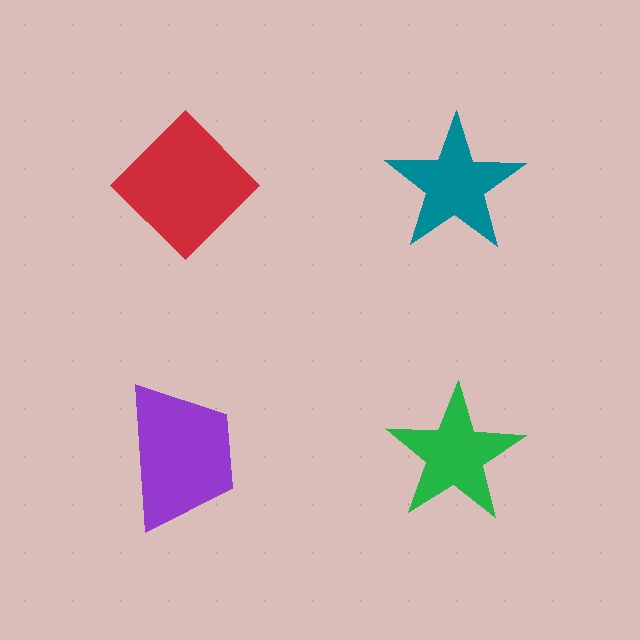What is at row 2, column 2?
A green star.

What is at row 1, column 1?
A red diamond.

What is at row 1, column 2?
A teal star.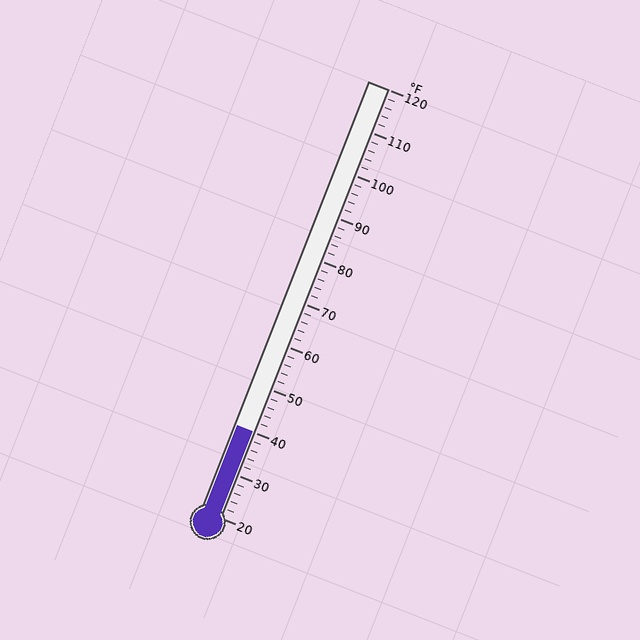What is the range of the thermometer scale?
The thermometer scale ranges from 20°F to 120°F.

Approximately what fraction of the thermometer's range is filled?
The thermometer is filled to approximately 20% of its range.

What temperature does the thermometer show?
The thermometer shows approximately 40°F.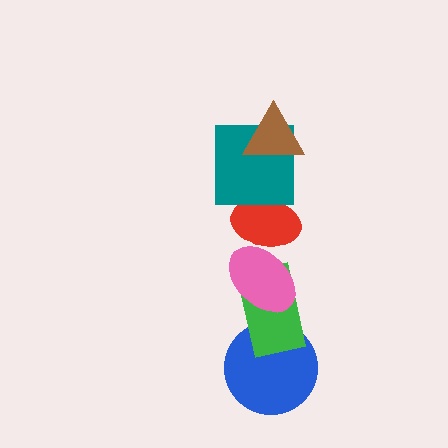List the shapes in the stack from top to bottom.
From top to bottom: the brown triangle, the teal square, the red ellipse, the pink ellipse, the green rectangle, the blue circle.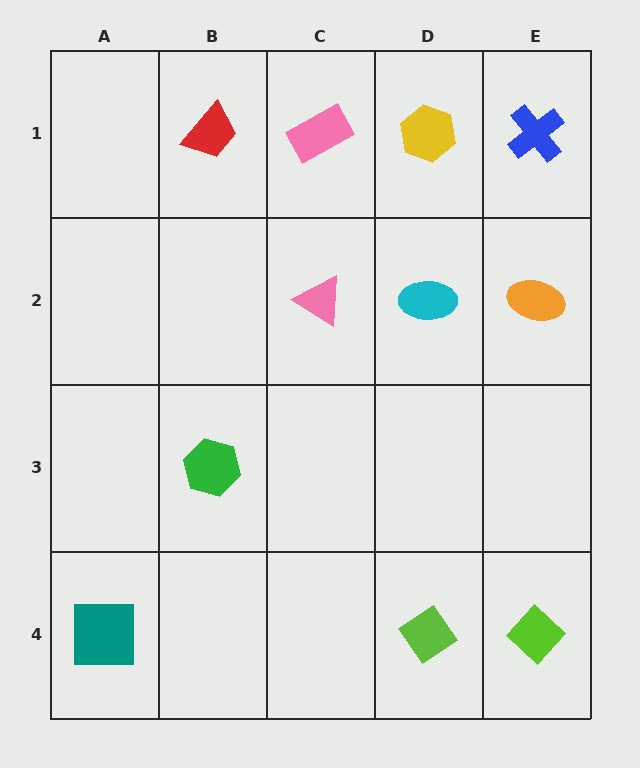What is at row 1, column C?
A pink rectangle.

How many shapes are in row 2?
3 shapes.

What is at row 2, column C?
A pink triangle.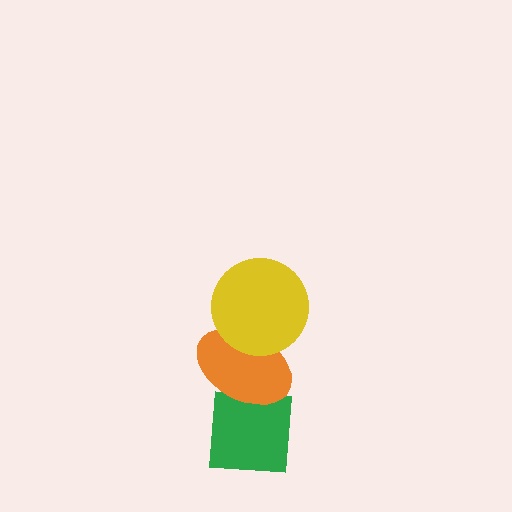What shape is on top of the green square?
The orange ellipse is on top of the green square.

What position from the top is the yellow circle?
The yellow circle is 1st from the top.